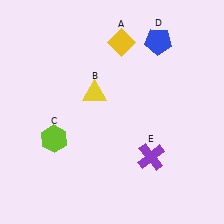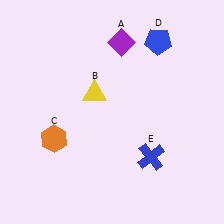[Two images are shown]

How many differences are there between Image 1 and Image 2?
There are 3 differences between the two images.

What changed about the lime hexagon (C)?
In Image 1, C is lime. In Image 2, it changed to orange.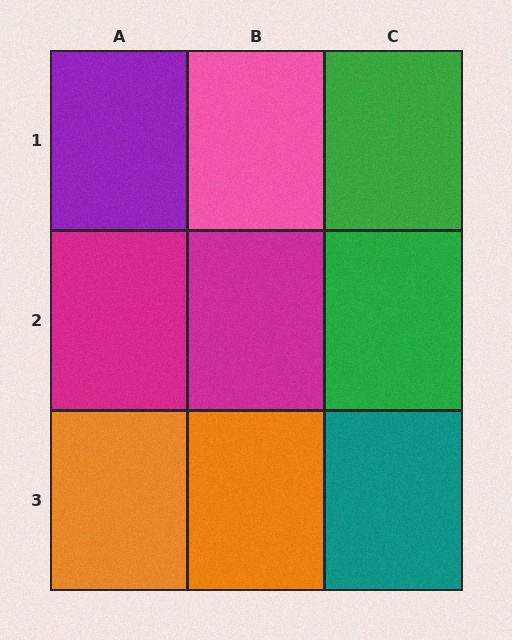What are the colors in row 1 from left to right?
Purple, pink, green.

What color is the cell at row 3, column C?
Teal.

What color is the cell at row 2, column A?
Magenta.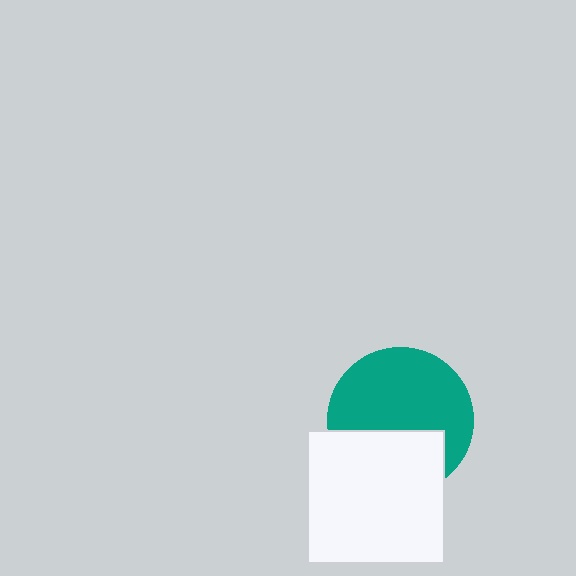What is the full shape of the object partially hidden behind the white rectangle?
The partially hidden object is a teal circle.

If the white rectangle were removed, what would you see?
You would see the complete teal circle.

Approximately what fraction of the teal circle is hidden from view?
Roughly 37% of the teal circle is hidden behind the white rectangle.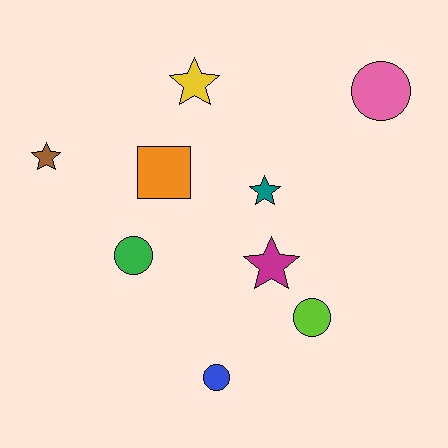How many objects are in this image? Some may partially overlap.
There are 9 objects.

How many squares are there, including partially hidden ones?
There is 1 square.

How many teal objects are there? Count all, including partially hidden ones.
There is 1 teal object.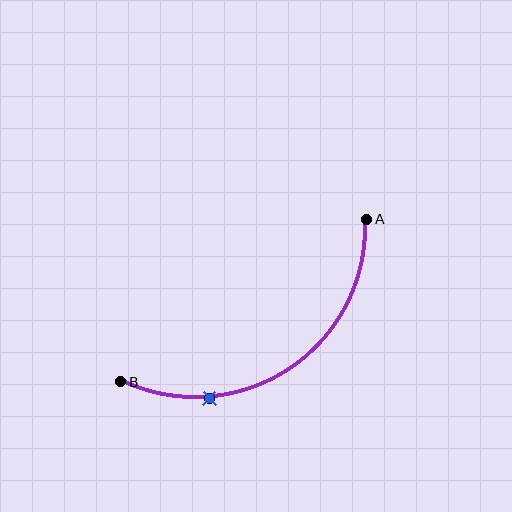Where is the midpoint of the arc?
The arc midpoint is the point on the curve farthest from the straight line joining A and B. It sits below that line.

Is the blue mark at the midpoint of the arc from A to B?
No. The blue mark lies on the arc but is closer to endpoint B. The arc midpoint would be at the point on the curve equidistant along the arc from both A and B.